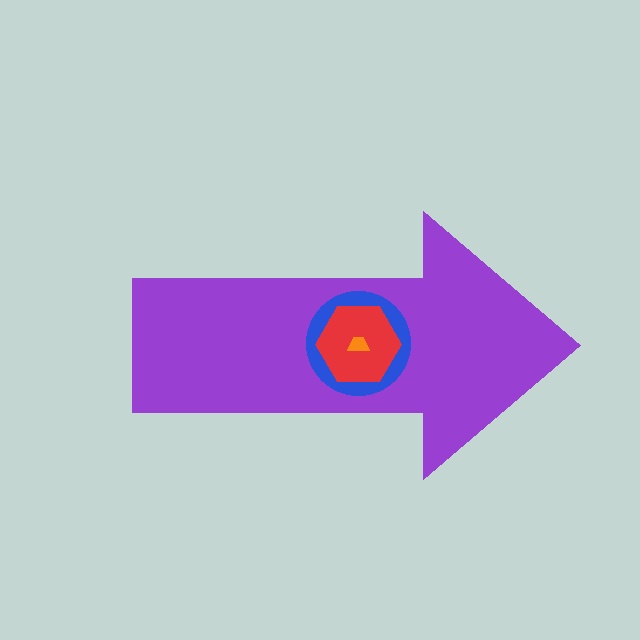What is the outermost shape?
The purple arrow.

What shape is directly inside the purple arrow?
The blue circle.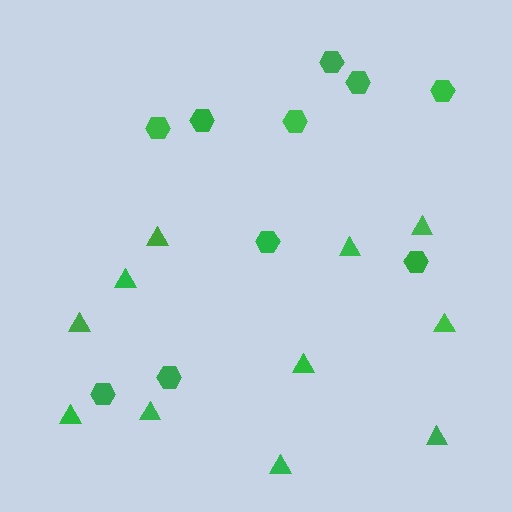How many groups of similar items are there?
There are 2 groups: one group of triangles (11) and one group of hexagons (10).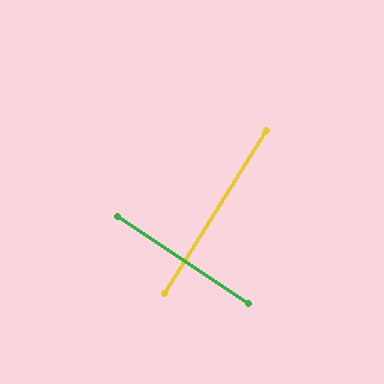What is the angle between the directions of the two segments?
Approximately 89 degrees.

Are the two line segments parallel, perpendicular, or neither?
Perpendicular — they meet at approximately 89°.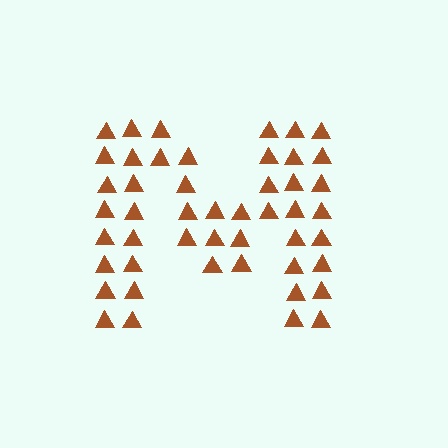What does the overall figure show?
The overall figure shows the letter M.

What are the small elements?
The small elements are triangles.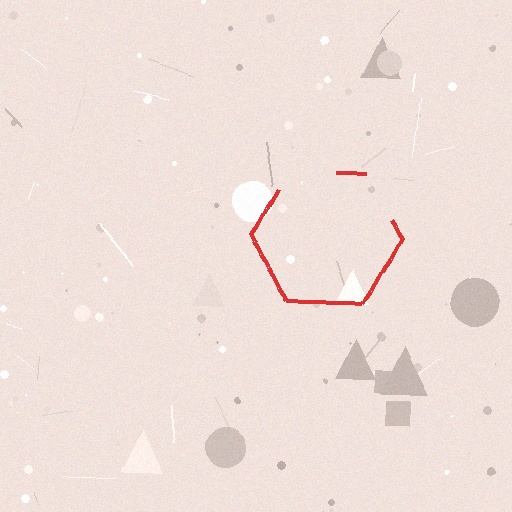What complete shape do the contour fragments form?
The contour fragments form a hexagon.